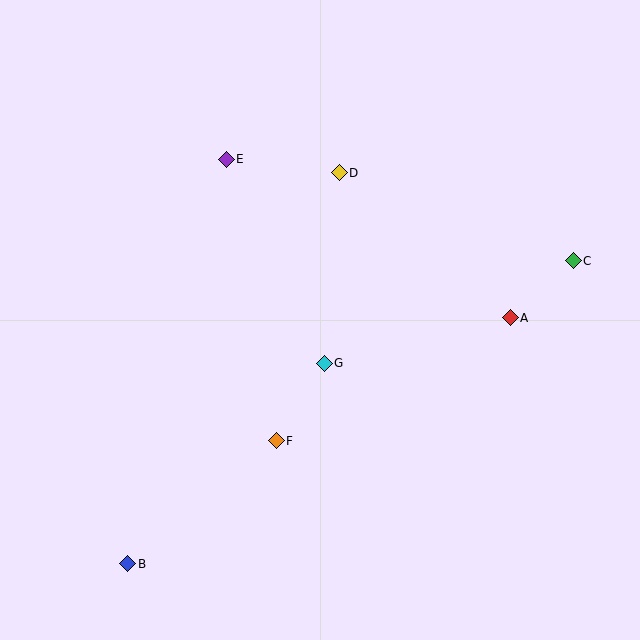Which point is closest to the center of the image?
Point G at (324, 363) is closest to the center.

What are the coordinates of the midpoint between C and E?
The midpoint between C and E is at (400, 210).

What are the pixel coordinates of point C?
Point C is at (573, 261).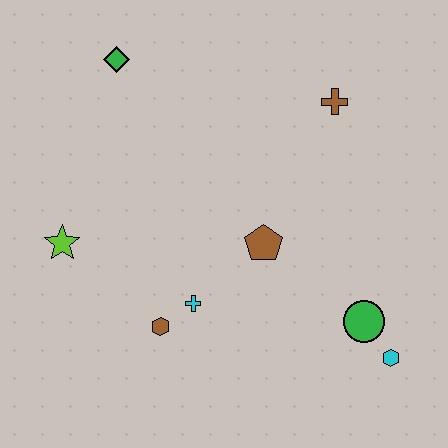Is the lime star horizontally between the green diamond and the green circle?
No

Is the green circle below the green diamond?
Yes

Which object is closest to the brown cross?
The brown pentagon is closest to the brown cross.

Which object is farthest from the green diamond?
The cyan hexagon is farthest from the green diamond.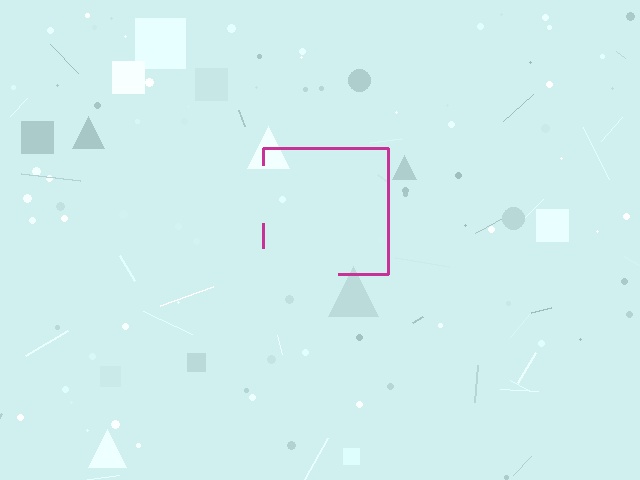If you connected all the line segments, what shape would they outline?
They would outline a square.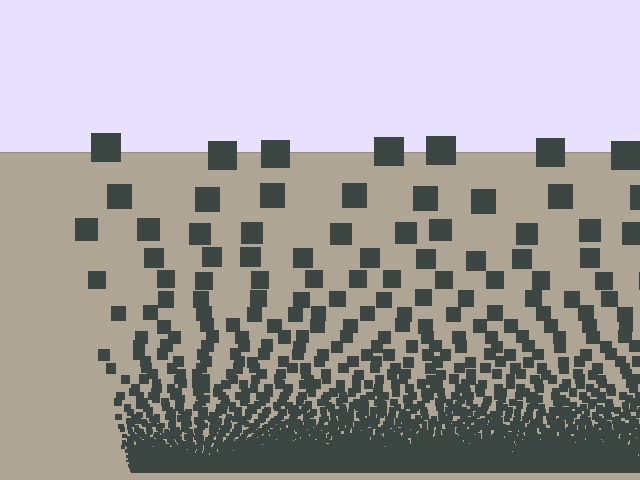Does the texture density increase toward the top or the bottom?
Density increases toward the bottom.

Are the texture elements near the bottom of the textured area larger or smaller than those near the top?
Smaller. The gradient is inverted — elements near the bottom are smaller and denser.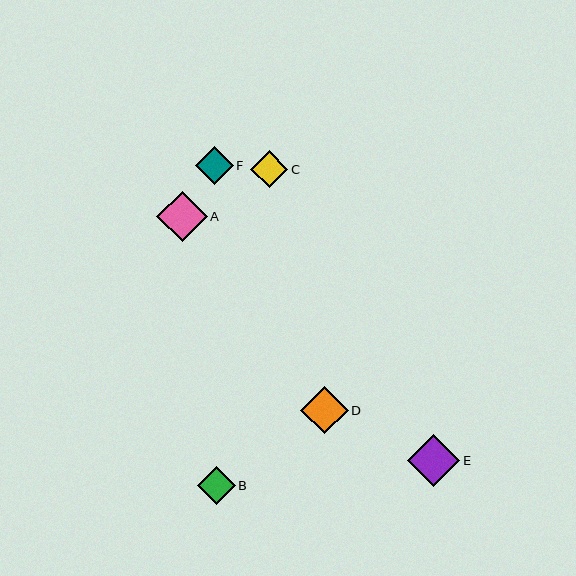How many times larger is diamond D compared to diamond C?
Diamond D is approximately 1.3 times the size of diamond C.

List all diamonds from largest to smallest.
From largest to smallest: E, A, D, F, B, C.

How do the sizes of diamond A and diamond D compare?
Diamond A and diamond D are approximately the same size.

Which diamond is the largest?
Diamond E is the largest with a size of approximately 52 pixels.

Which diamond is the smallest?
Diamond C is the smallest with a size of approximately 37 pixels.